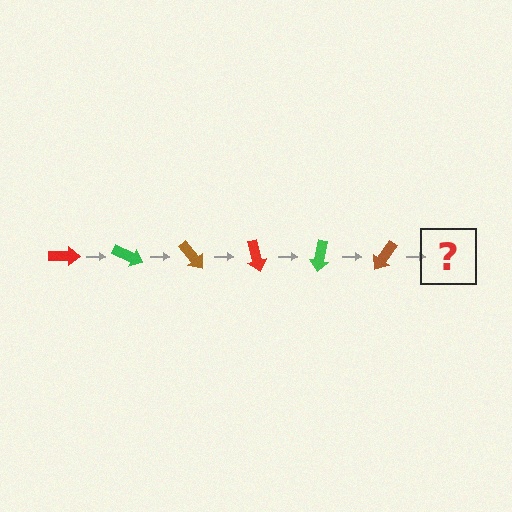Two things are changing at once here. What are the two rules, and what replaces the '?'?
The two rules are that it rotates 25 degrees each step and the color cycles through red, green, and brown. The '?' should be a red arrow, rotated 150 degrees from the start.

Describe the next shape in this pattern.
It should be a red arrow, rotated 150 degrees from the start.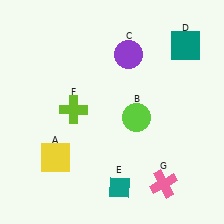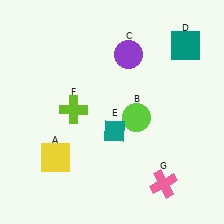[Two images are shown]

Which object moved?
The teal diamond (E) moved up.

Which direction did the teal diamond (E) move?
The teal diamond (E) moved up.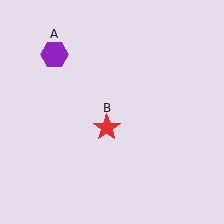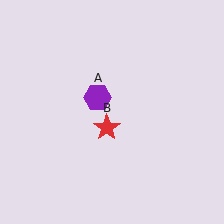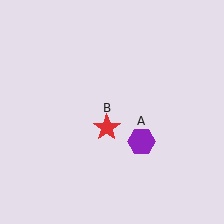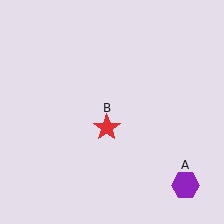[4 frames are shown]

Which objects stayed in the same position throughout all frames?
Red star (object B) remained stationary.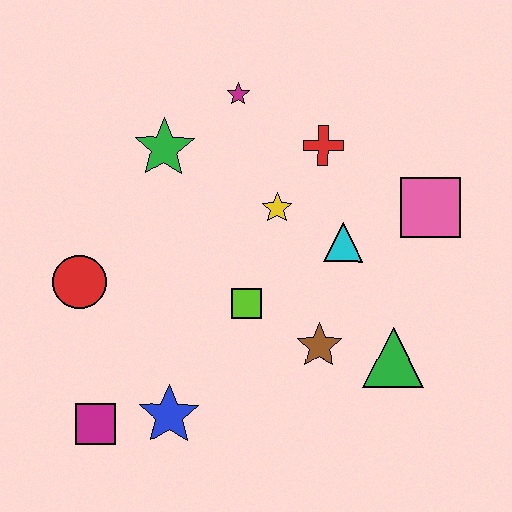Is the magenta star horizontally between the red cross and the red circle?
Yes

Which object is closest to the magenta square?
The blue star is closest to the magenta square.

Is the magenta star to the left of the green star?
No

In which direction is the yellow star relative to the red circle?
The yellow star is to the right of the red circle.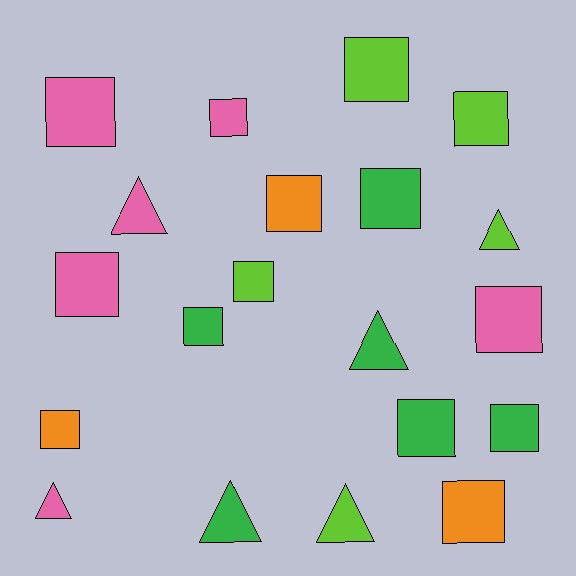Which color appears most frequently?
Green, with 6 objects.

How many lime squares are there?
There are 3 lime squares.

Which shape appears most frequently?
Square, with 14 objects.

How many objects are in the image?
There are 20 objects.